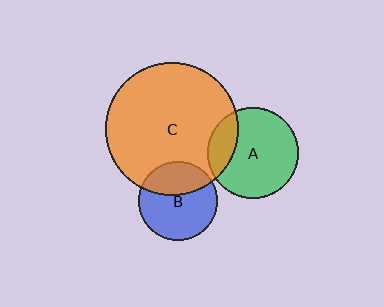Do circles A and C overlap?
Yes.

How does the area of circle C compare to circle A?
Approximately 2.1 times.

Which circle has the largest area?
Circle C (orange).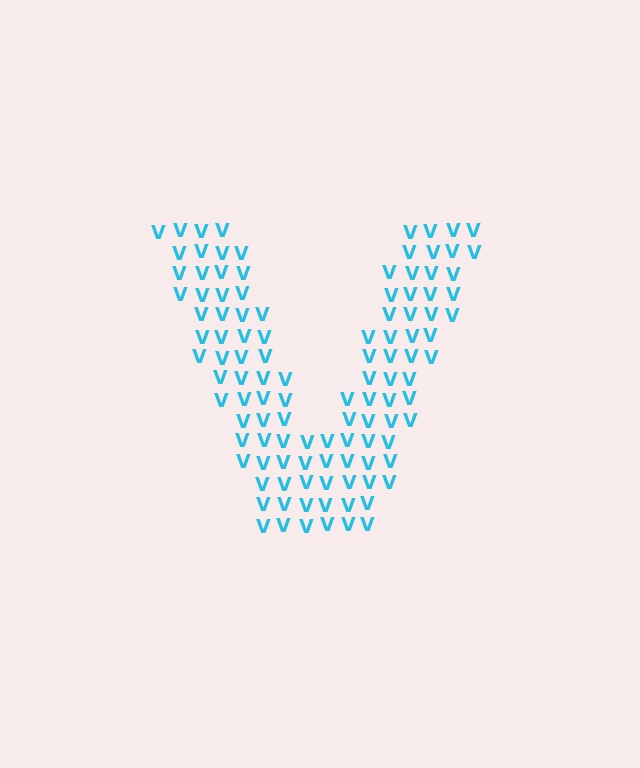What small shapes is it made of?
It is made of small letter V's.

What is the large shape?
The large shape is the letter V.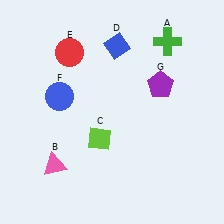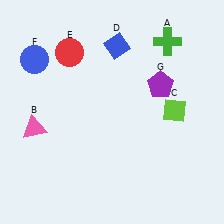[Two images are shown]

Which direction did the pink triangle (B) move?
The pink triangle (B) moved up.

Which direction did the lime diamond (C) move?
The lime diamond (C) moved right.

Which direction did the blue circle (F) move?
The blue circle (F) moved up.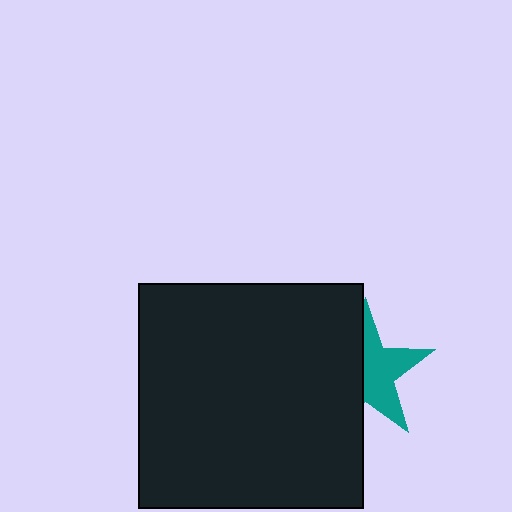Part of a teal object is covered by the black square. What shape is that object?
It is a star.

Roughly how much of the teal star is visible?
About half of it is visible (roughly 52%).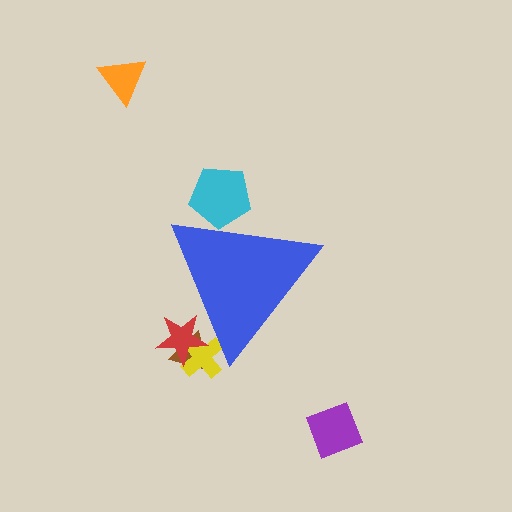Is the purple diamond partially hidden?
No, the purple diamond is fully visible.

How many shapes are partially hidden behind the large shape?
4 shapes are partially hidden.